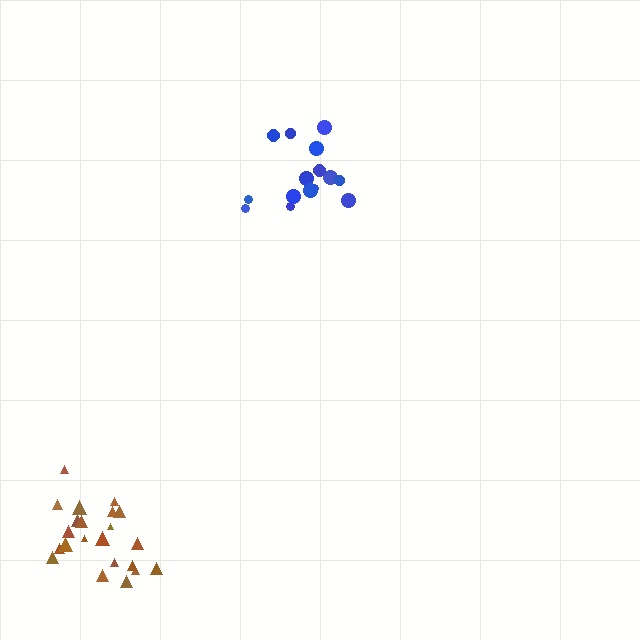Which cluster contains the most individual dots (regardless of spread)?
Brown (22).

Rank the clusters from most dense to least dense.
brown, blue.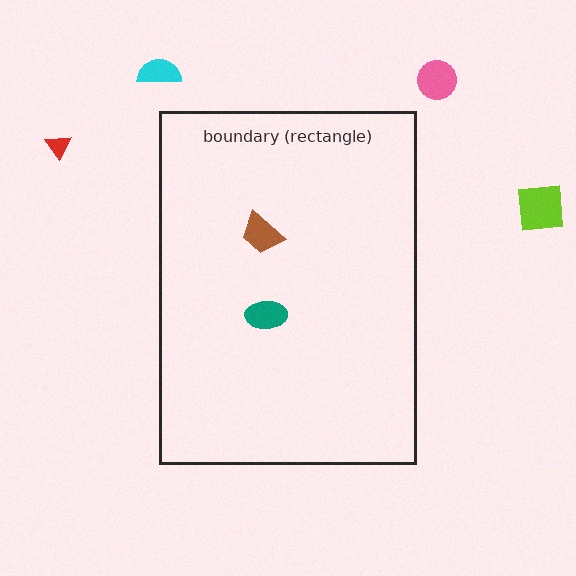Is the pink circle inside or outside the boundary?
Outside.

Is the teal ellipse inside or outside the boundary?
Inside.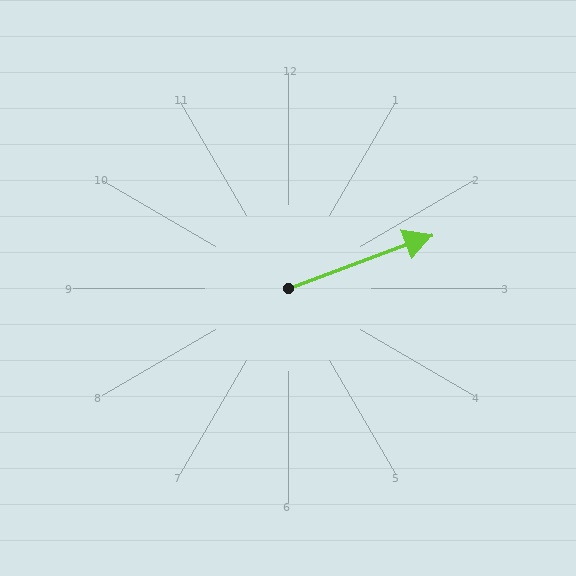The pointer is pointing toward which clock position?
Roughly 2 o'clock.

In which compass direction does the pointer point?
East.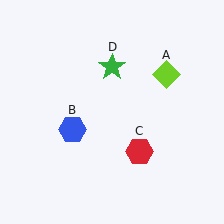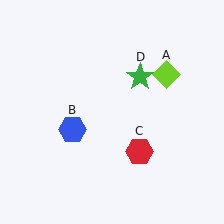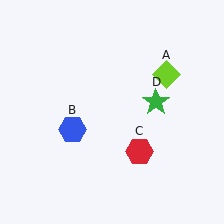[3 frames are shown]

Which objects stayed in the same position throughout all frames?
Lime diamond (object A) and blue hexagon (object B) and red hexagon (object C) remained stationary.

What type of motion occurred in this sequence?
The green star (object D) rotated clockwise around the center of the scene.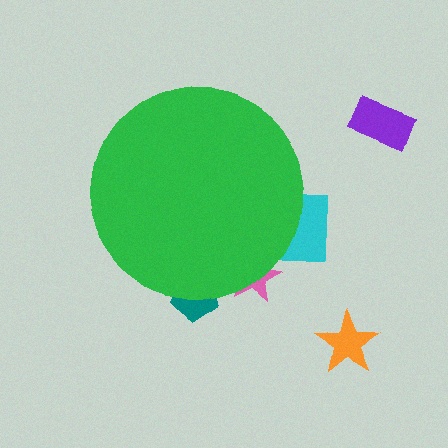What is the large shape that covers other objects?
A green circle.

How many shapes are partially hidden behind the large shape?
3 shapes are partially hidden.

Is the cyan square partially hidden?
Yes, the cyan square is partially hidden behind the green circle.